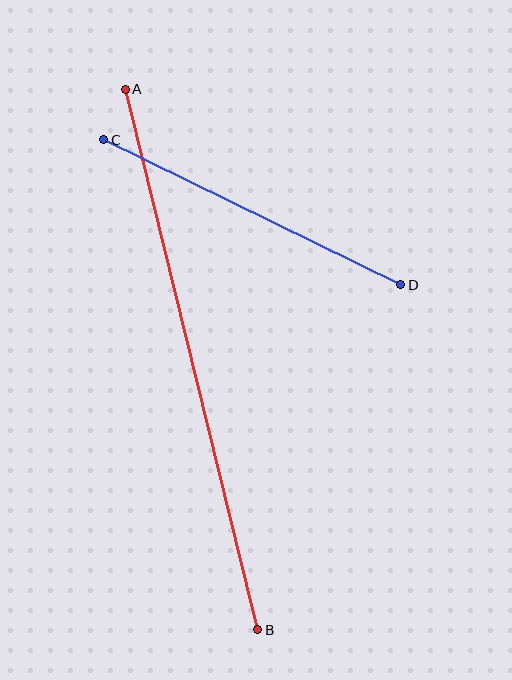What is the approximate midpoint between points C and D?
The midpoint is at approximately (252, 212) pixels.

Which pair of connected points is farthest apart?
Points A and B are farthest apart.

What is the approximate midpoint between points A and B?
The midpoint is at approximately (192, 359) pixels.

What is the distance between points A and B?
The distance is approximately 556 pixels.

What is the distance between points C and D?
The distance is approximately 330 pixels.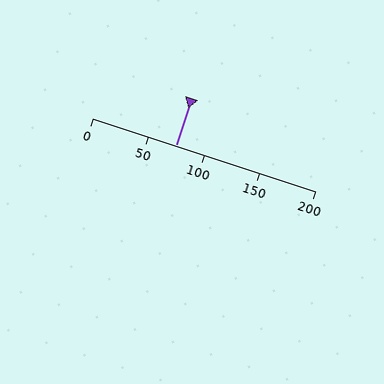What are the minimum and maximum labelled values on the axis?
The axis runs from 0 to 200.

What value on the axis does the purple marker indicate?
The marker indicates approximately 75.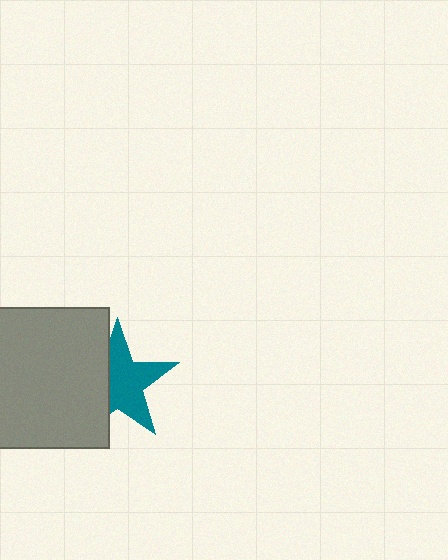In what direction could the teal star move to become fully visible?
The teal star could move right. That would shift it out from behind the gray square entirely.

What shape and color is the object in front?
The object in front is a gray square.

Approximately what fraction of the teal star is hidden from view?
Roughly 37% of the teal star is hidden behind the gray square.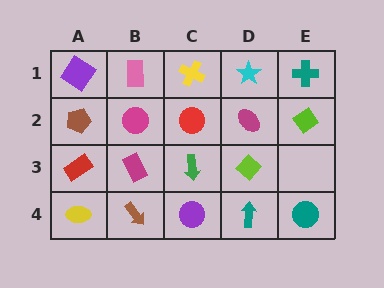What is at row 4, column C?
A purple circle.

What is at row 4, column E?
A teal circle.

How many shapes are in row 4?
5 shapes.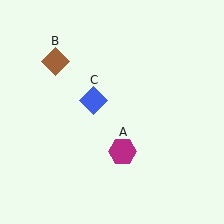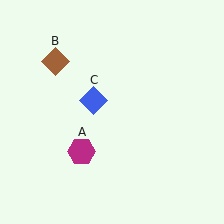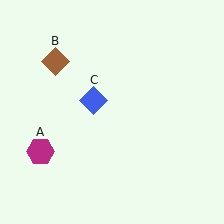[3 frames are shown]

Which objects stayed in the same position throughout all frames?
Brown diamond (object B) and blue diamond (object C) remained stationary.